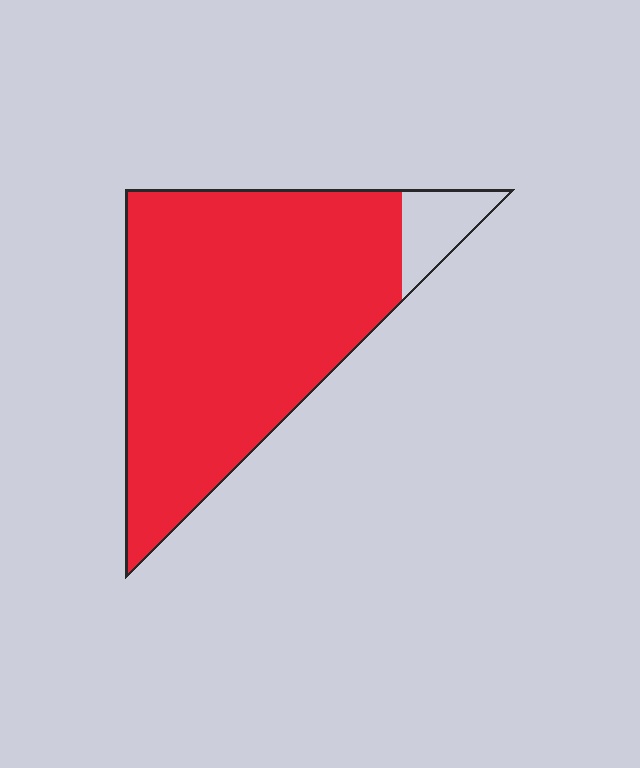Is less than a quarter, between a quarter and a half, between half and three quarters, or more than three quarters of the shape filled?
More than three quarters.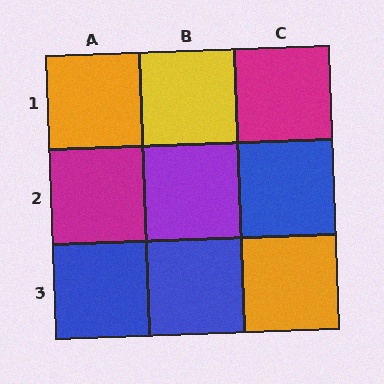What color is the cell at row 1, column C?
Magenta.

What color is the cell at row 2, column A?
Magenta.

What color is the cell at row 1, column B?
Yellow.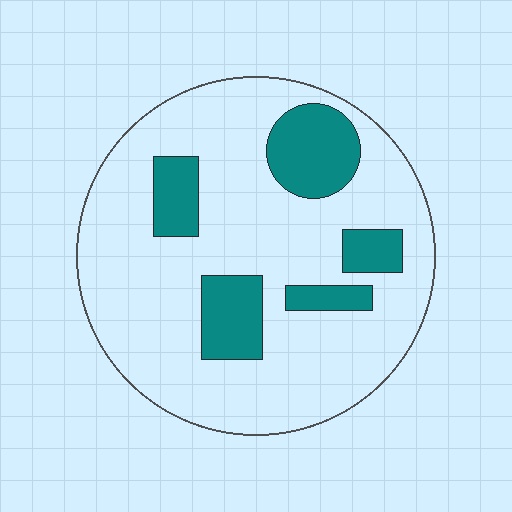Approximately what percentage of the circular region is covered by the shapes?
Approximately 20%.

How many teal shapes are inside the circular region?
5.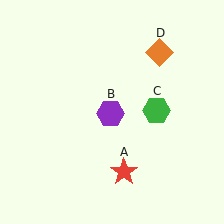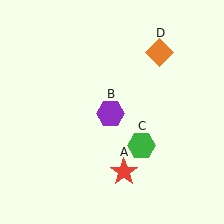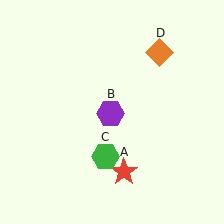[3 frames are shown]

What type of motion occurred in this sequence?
The green hexagon (object C) rotated clockwise around the center of the scene.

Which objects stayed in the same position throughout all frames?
Red star (object A) and purple hexagon (object B) and orange diamond (object D) remained stationary.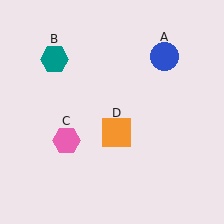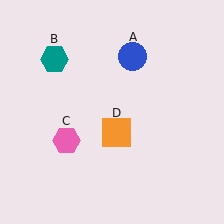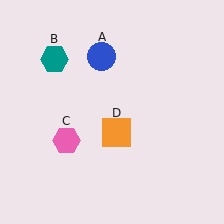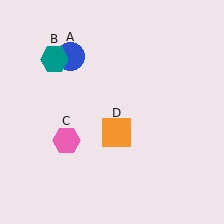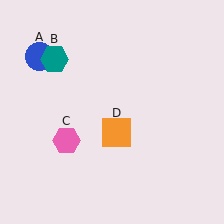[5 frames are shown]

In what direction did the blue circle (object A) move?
The blue circle (object A) moved left.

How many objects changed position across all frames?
1 object changed position: blue circle (object A).